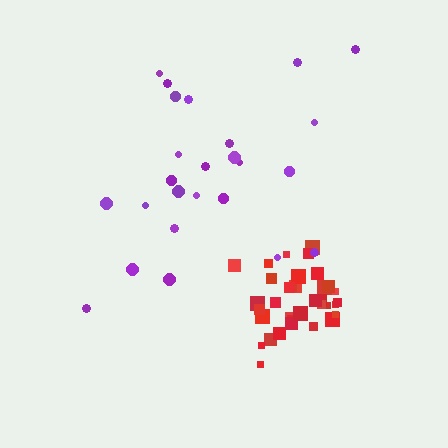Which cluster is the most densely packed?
Red.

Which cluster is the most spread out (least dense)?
Purple.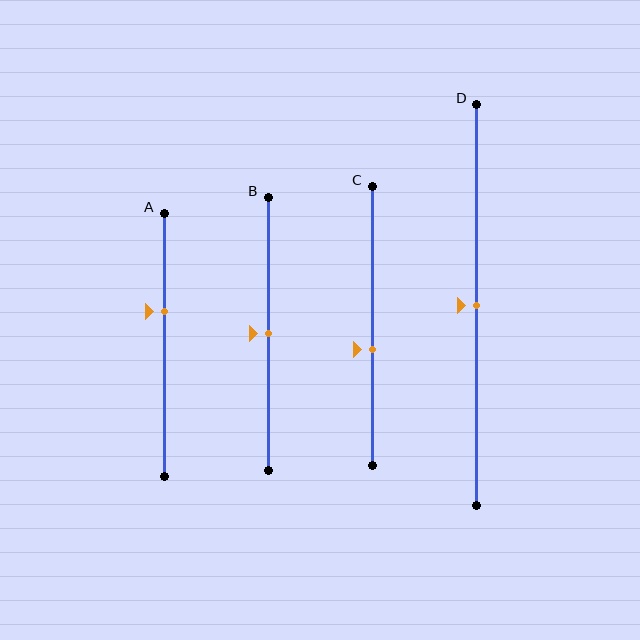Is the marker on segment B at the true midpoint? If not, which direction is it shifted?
Yes, the marker on segment B is at the true midpoint.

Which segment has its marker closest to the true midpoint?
Segment B has its marker closest to the true midpoint.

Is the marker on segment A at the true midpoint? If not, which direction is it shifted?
No, the marker on segment A is shifted upward by about 13% of the segment length.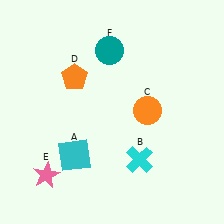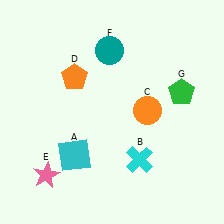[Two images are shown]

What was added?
A green pentagon (G) was added in Image 2.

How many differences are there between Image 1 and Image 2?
There is 1 difference between the two images.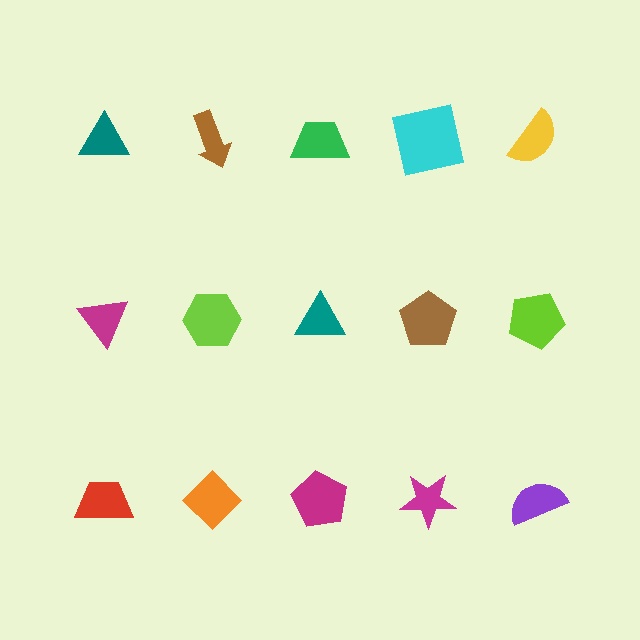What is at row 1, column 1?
A teal triangle.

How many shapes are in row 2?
5 shapes.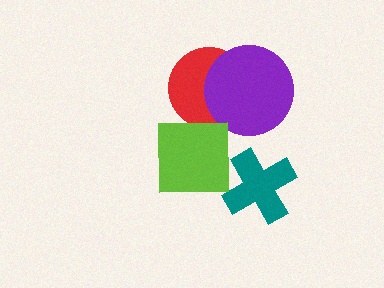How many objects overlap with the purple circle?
1 object overlaps with the purple circle.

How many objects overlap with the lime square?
2 objects overlap with the lime square.